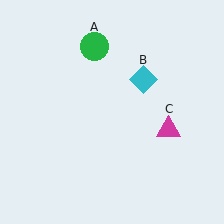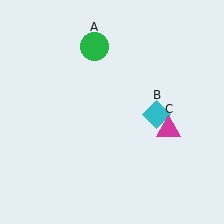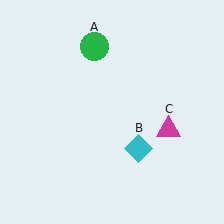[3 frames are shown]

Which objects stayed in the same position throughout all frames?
Green circle (object A) and magenta triangle (object C) remained stationary.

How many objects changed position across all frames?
1 object changed position: cyan diamond (object B).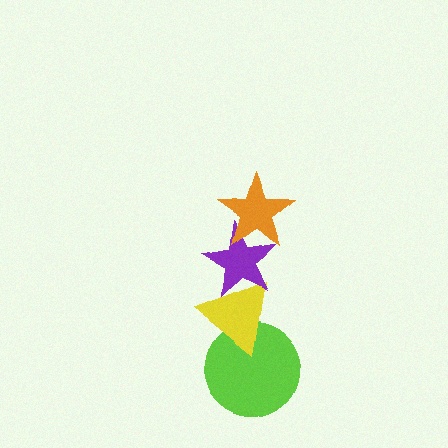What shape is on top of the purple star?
The orange star is on top of the purple star.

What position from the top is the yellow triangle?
The yellow triangle is 3rd from the top.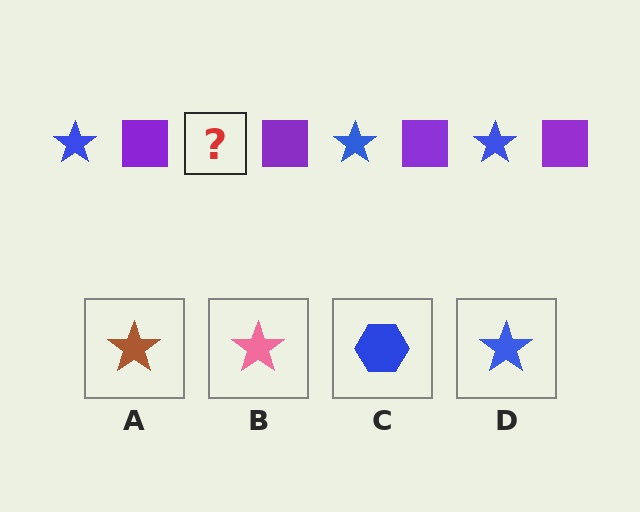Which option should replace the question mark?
Option D.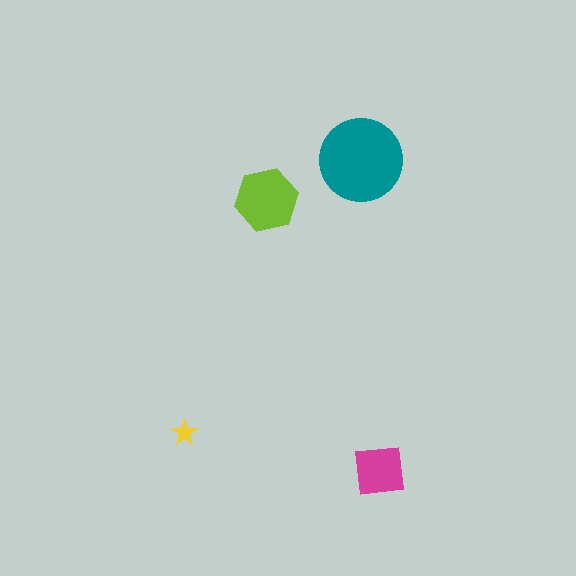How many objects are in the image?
There are 4 objects in the image.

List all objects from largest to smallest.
The teal circle, the lime hexagon, the magenta square, the yellow star.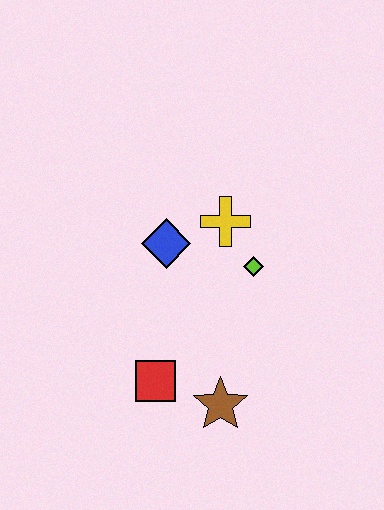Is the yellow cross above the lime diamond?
Yes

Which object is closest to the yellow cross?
The lime diamond is closest to the yellow cross.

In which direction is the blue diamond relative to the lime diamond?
The blue diamond is to the left of the lime diamond.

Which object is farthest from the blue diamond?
The brown star is farthest from the blue diamond.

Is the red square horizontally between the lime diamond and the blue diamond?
No